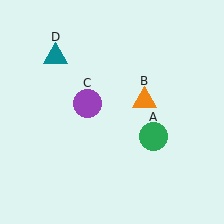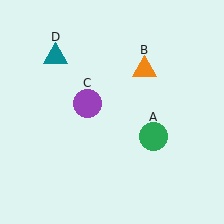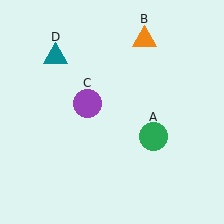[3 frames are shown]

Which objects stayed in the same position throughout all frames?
Green circle (object A) and purple circle (object C) and teal triangle (object D) remained stationary.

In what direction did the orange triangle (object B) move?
The orange triangle (object B) moved up.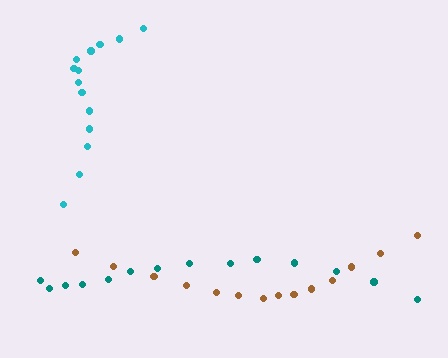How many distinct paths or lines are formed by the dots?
There are 3 distinct paths.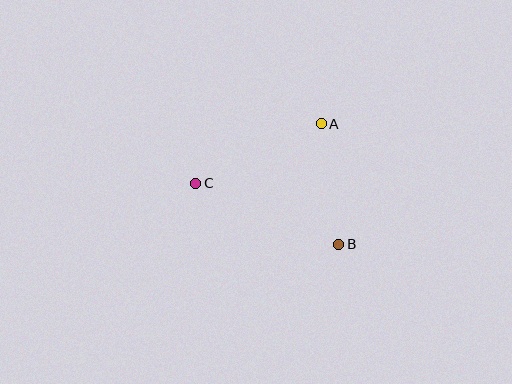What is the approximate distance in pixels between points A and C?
The distance between A and C is approximately 139 pixels.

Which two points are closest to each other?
Points A and B are closest to each other.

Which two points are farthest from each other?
Points B and C are farthest from each other.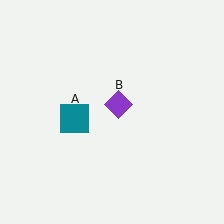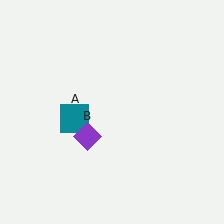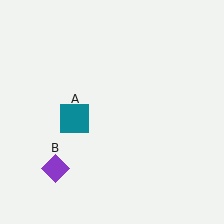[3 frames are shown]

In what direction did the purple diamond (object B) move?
The purple diamond (object B) moved down and to the left.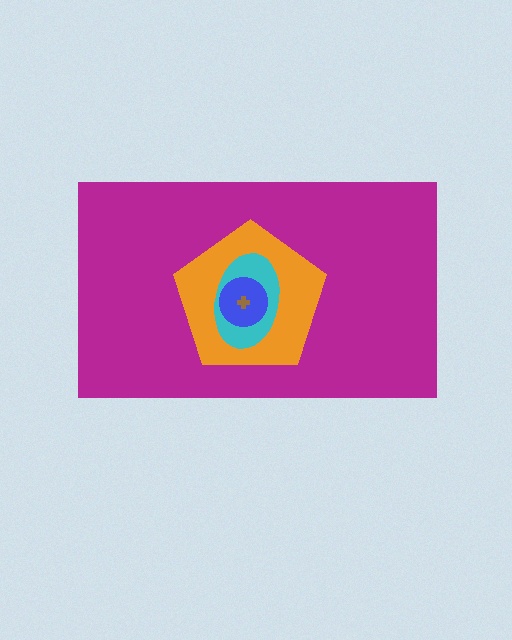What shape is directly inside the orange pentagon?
The cyan ellipse.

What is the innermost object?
The brown cross.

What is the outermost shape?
The magenta rectangle.